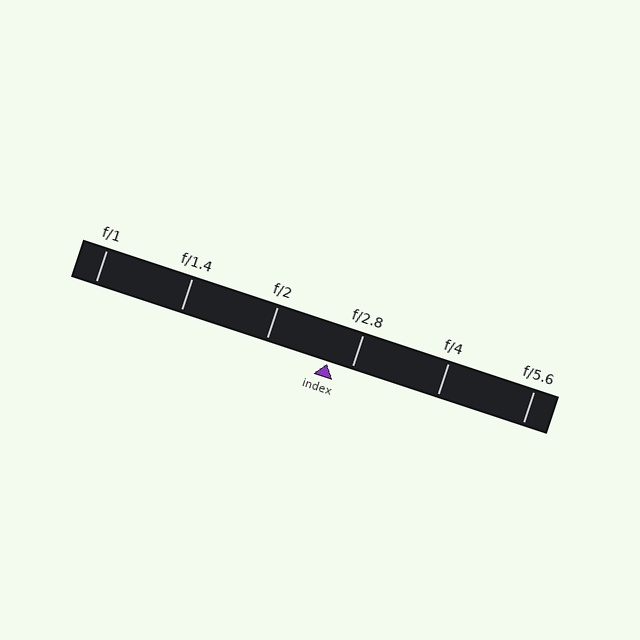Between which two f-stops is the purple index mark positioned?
The index mark is between f/2 and f/2.8.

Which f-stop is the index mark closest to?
The index mark is closest to f/2.8.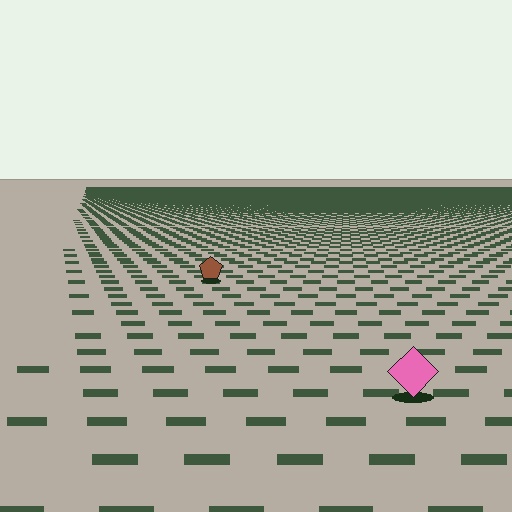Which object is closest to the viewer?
The pink diamond is closest. The texture marks near it are larger and more spread out.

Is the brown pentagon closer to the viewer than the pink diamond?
No. The pink diamond is closer — you can tell from the texture gradient: the ground texture is coarser near it.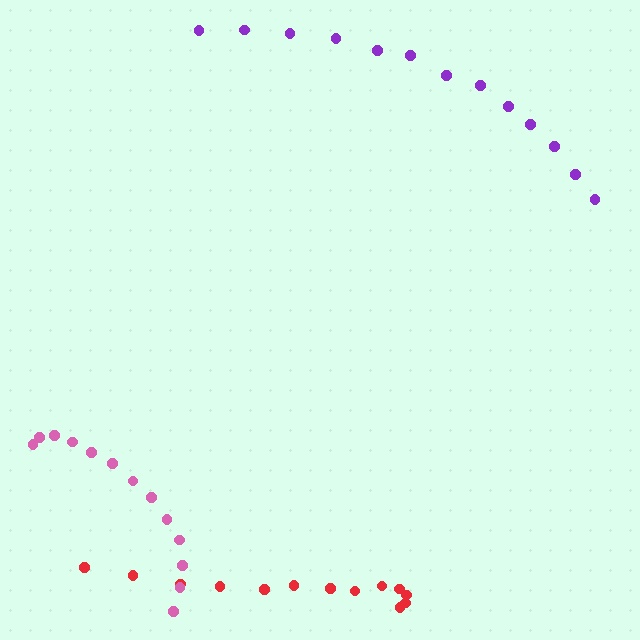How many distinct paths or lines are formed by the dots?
There are 3 distinct paths.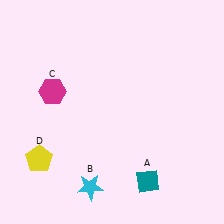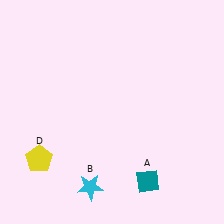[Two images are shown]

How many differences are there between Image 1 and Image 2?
There is 1 difference between the two images.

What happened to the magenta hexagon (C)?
The magenta hexagon (C) was removed in Image 2. It was in the top-left area of Image 1.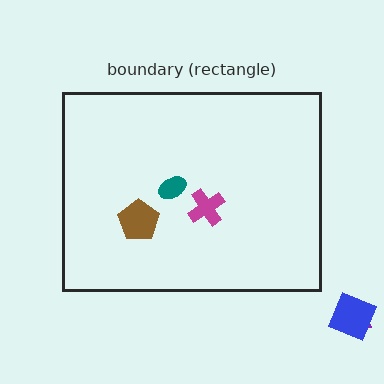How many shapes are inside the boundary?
3 inside, 2 outside.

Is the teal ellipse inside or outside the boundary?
Inside.